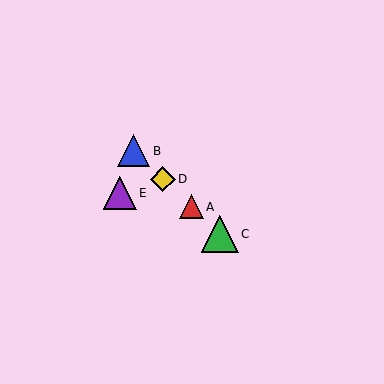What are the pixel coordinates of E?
Object E is at (120, 193).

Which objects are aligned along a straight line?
Objects A, B, C, D are aligned along a straight line.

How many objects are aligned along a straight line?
4 objects (A, B, C, D) are aligned along a straight line.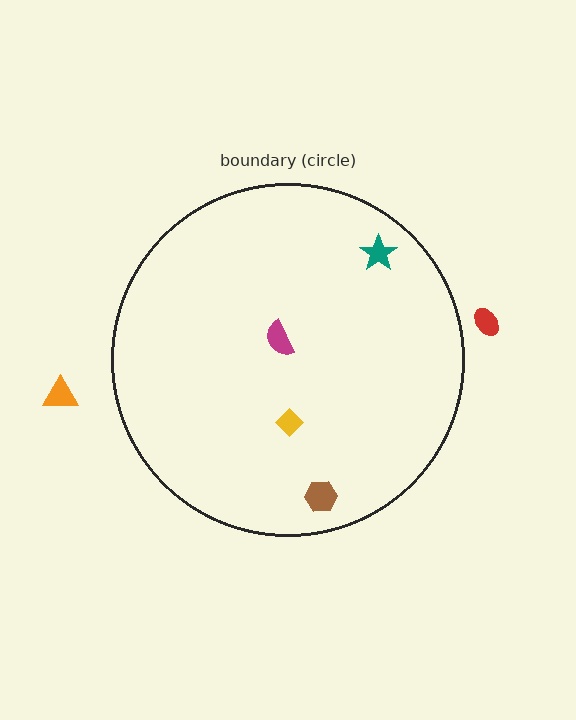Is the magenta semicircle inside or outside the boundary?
Inside.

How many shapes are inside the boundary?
4 inside, 2 outside.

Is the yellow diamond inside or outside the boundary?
Inside.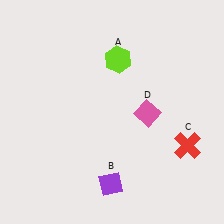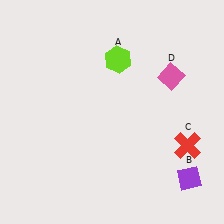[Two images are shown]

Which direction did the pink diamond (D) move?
The pink diamond (D) moved up.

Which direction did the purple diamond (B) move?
The purple diamond (B) moved right.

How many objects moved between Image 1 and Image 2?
2 objects moved between the two images.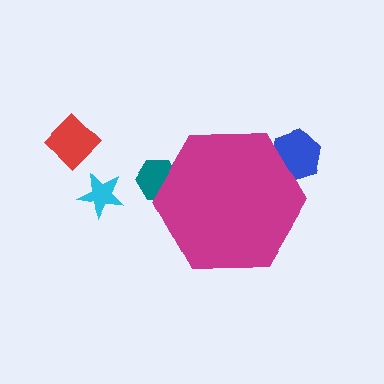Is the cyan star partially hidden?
No, the cyan star is fully visible.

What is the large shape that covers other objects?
A magenta hexagon.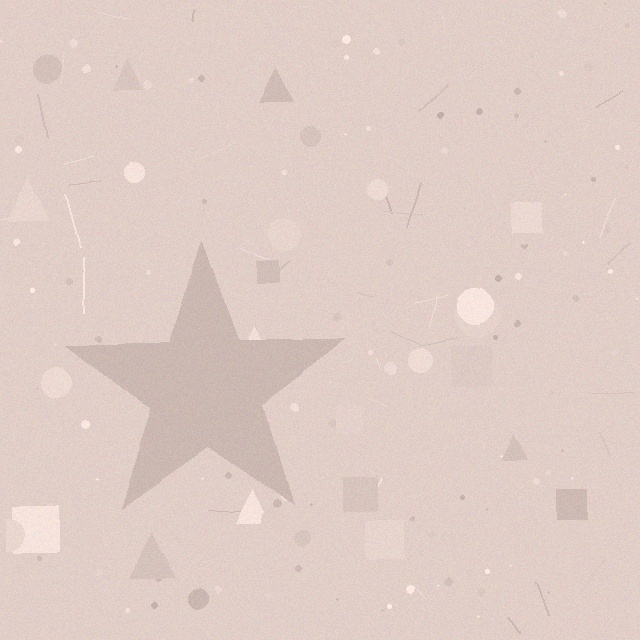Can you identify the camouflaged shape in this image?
The camouflaged shape is a star.